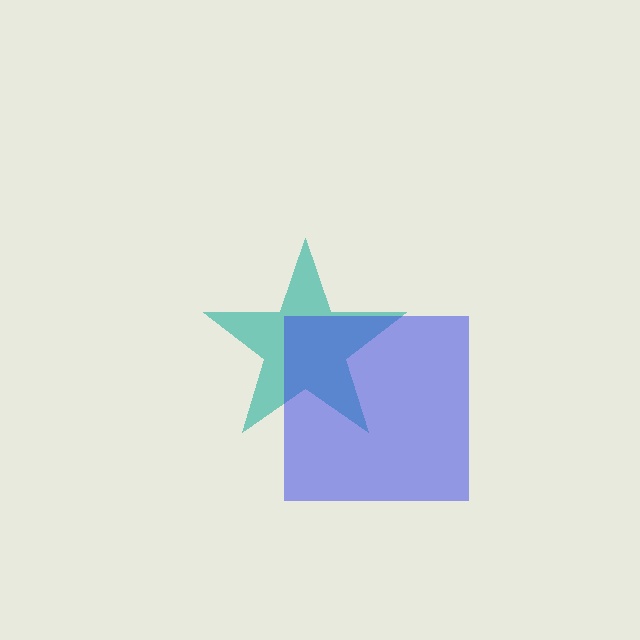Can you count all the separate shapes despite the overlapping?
Yes, there are 2 separate shapes.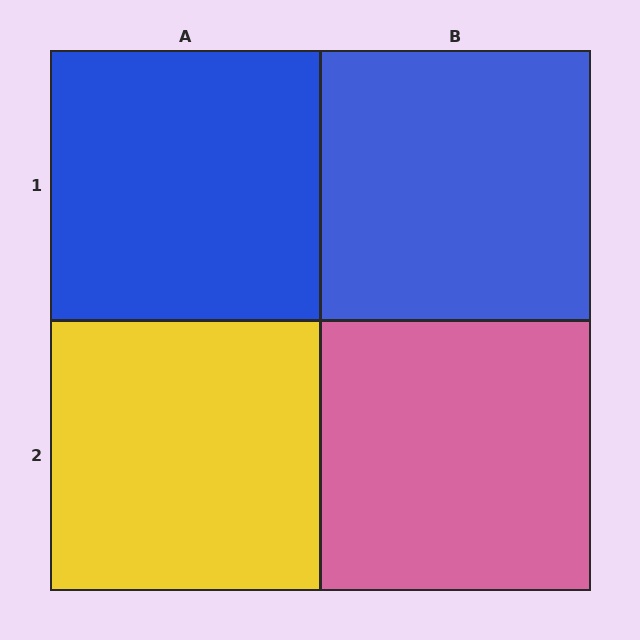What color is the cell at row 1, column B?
Blue.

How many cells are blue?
2 cells are blue.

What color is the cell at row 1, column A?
Blue.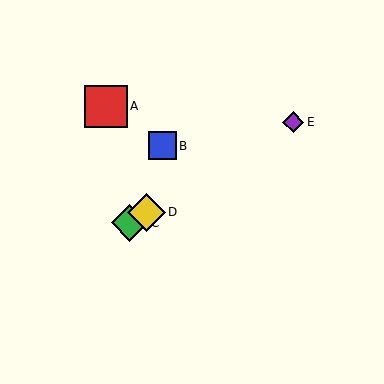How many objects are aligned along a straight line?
3 objects (C, D, E) are aligned along a straight line.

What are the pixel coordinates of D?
Object D is at (146, 212).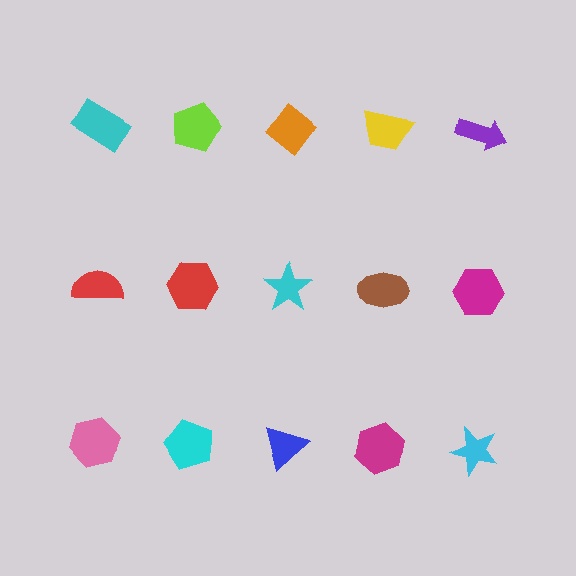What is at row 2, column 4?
A brown ellipse.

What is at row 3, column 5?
A cyan star.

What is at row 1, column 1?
A cyan rectangle.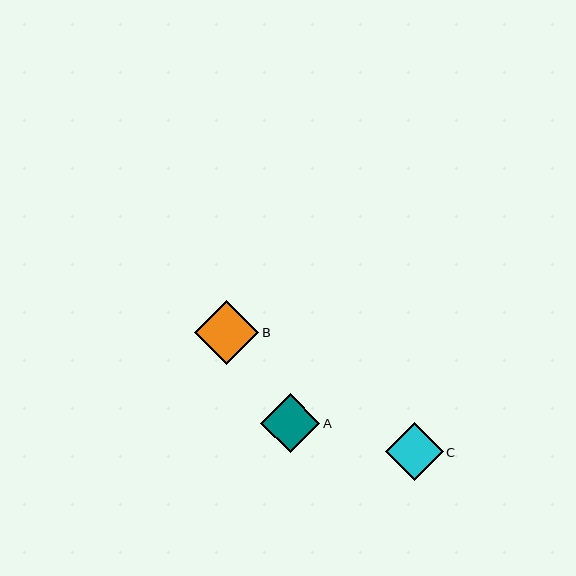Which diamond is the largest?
Diamond B is the largest with a size of approximately 64 pixels.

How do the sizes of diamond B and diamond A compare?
Diamond B and diamond A are approximately the same size.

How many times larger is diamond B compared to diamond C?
Diamond B is approximately 1.1 times the size of diamond C.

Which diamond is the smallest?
Diamond C is the smallest with a size of approximately 57 pixels.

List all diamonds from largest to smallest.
From largest to smallest: B, A, C.